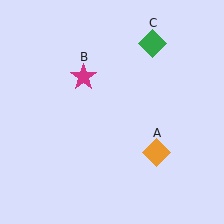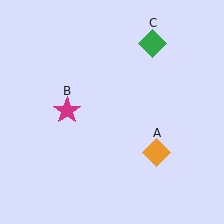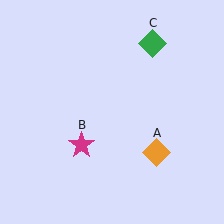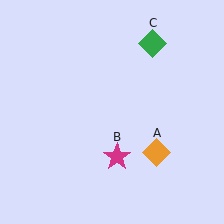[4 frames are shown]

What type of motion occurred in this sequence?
The magenta star (object B) rotated counterclockwise around the center of the scene.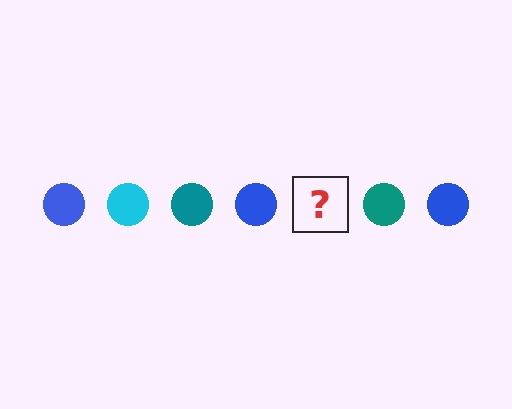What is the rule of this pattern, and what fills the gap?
The rule is that the pattern cycles through blue, cyan, teal circles. The gap should be filled with a cyan circle.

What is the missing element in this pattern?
The missing element is a cyan circle.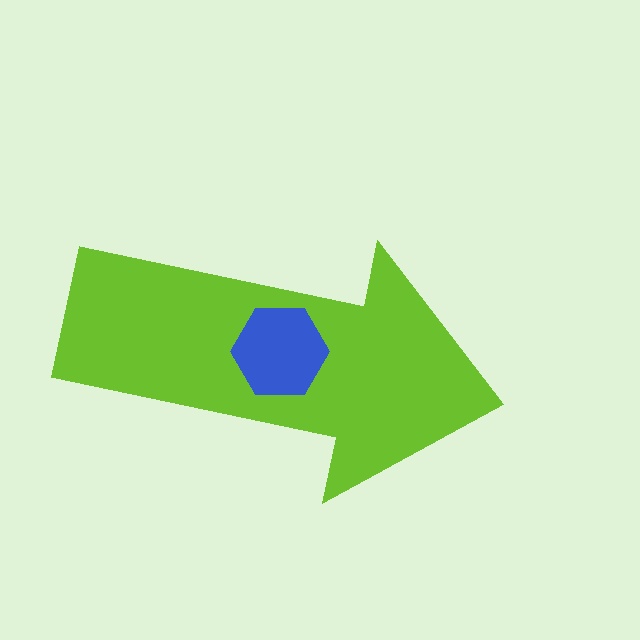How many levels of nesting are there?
2.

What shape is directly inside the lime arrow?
The blue hexagon.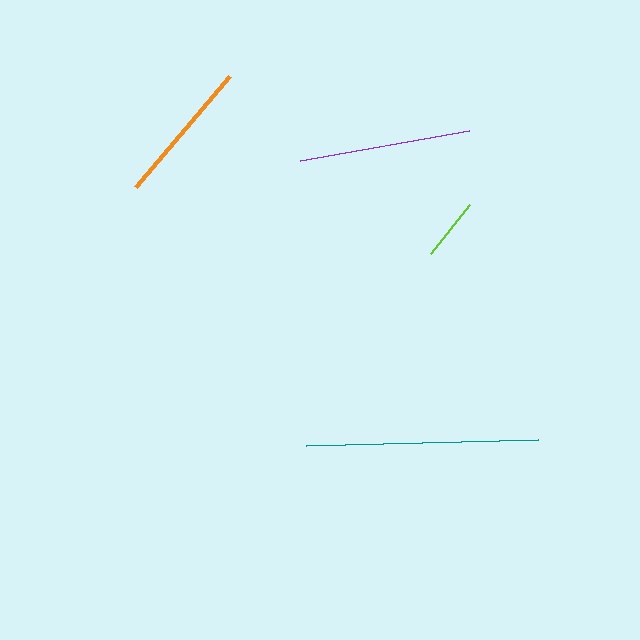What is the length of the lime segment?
The lime segment is approximately 63 pixels long.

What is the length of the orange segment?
The orange segment is approximately 145 pixels long.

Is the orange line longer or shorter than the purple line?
The purple line is longer than the orange line.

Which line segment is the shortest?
The lime line is the shortest at approximately 63 pixels.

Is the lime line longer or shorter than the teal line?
The teal line is longer than the lime line.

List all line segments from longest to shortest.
From longest to shortest: teal, purple, orange, lime.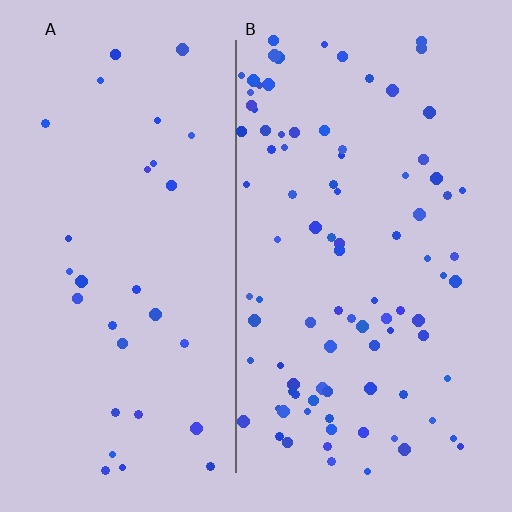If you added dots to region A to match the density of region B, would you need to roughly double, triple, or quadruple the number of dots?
Approximately triple.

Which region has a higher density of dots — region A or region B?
B (the right).